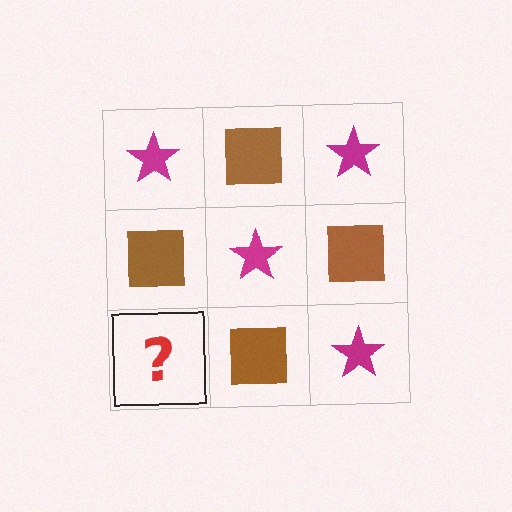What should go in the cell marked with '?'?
The missing cell should contain a magenta star.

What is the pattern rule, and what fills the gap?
The rule is that it alternates magenta star and brown square in a checkerboard pattern. The gap should be filled with a magenta star.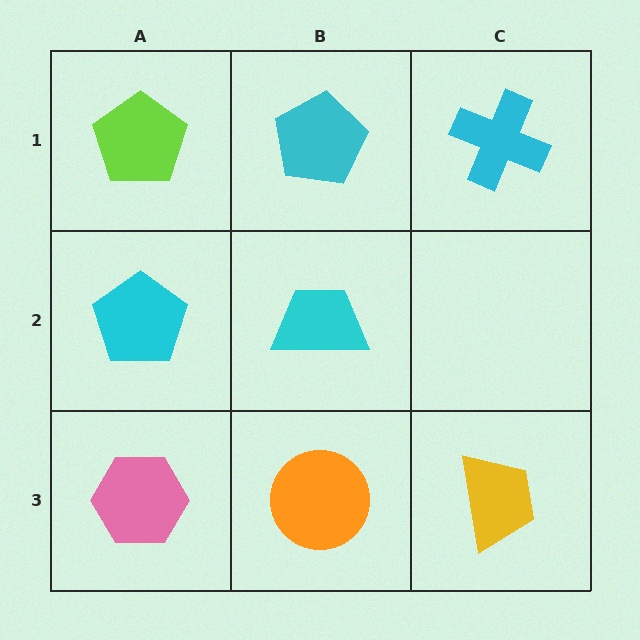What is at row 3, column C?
A yellow trapezoid.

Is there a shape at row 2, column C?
No, that cell is empty.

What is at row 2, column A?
A cyan pentagon.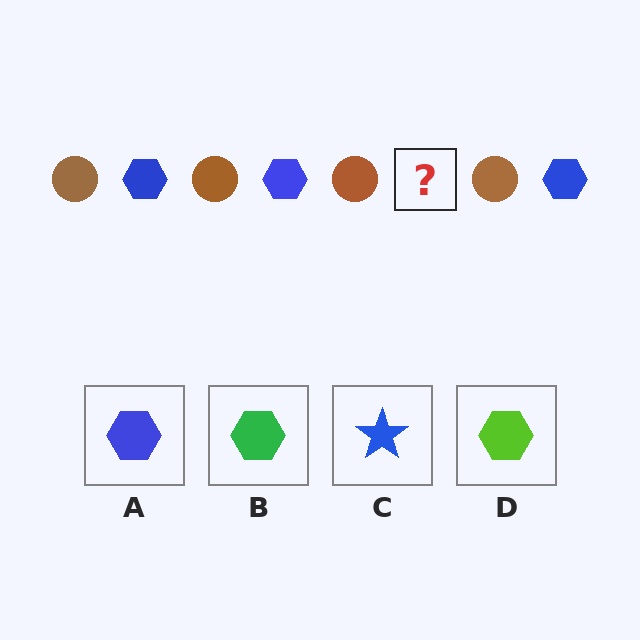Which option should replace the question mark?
Option A.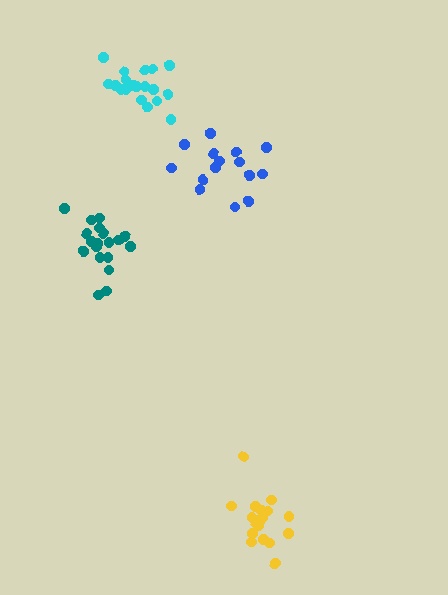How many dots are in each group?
Group 1: 19 dots, Group 2: 19 dots, Group 3: 20 dots, Group 4: 15 dots (73 total).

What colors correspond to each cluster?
The clusters are colored: yellow, cyan, teal, blue.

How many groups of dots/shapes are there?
There are 4 groups.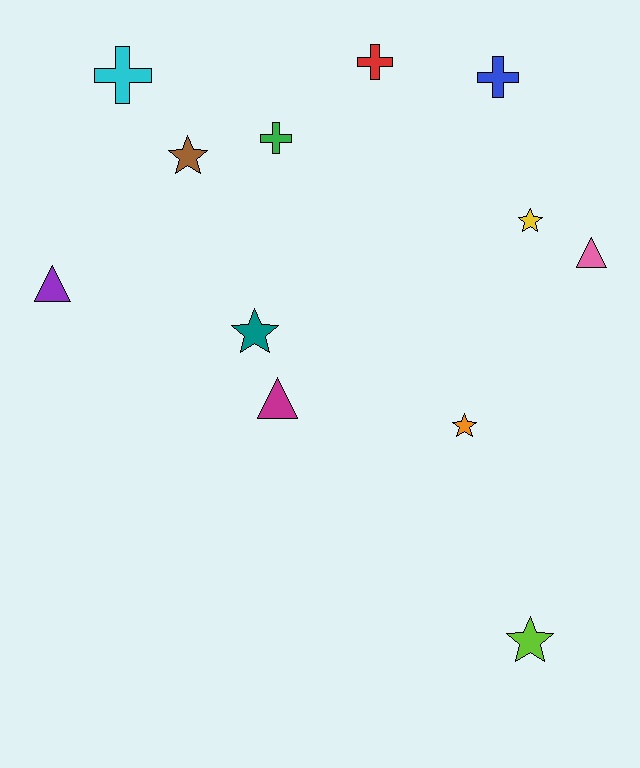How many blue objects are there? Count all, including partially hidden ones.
There is 1 blue object.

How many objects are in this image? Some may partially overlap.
There are 12 objects.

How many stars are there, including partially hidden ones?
There are 5 stars.